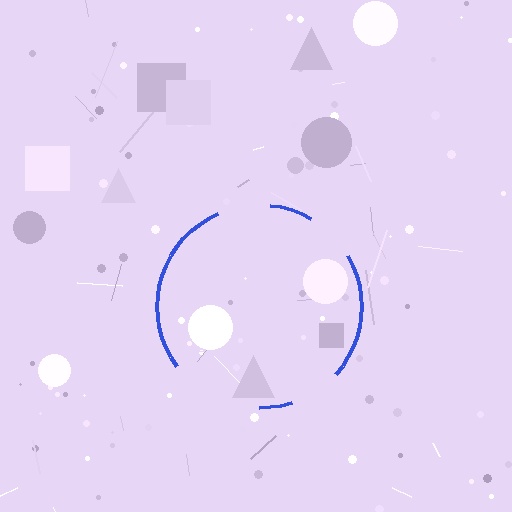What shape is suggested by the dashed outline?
The dashed outline suggests a circle.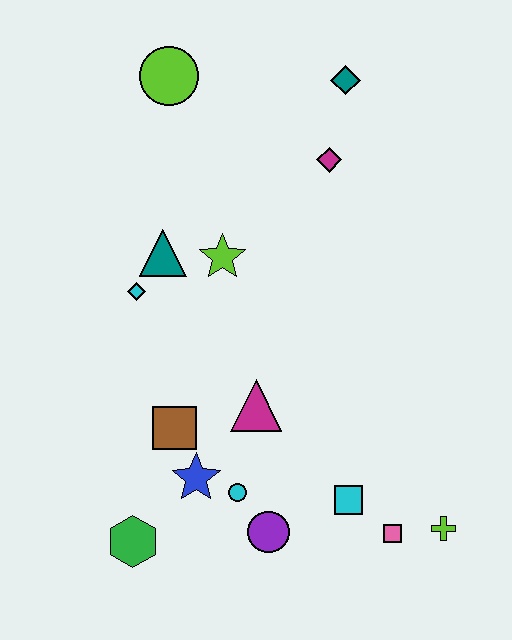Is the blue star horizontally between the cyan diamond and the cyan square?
Yes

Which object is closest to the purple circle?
The cyan circle is closest to the purple circle.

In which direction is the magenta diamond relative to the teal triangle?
The magenta diamond is to the right of the teal triangle.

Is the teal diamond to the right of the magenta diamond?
Yes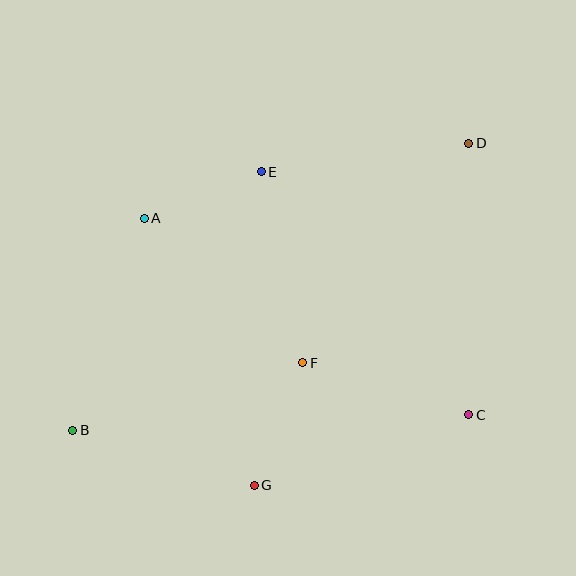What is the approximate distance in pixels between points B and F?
The distance between B and F is approximately 240 pixels.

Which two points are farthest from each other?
Points B and D are farthest from each other.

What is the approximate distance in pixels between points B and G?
The distance between B and G is approximately 190 pixels.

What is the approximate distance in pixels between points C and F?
The distance between C and F is approximately 174 pixels.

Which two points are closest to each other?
Points A and E are closest to each other.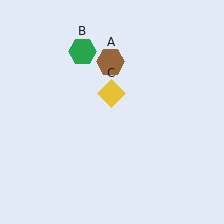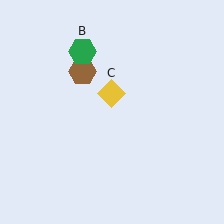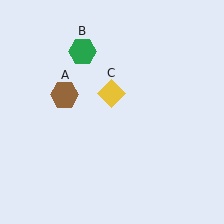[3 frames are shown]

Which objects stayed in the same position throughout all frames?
Green hexagon (object B) and yellow diamond (object C) remained stationary.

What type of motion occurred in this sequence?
The brown hexagon (object A) rotated counterclockwise around the center of the scene.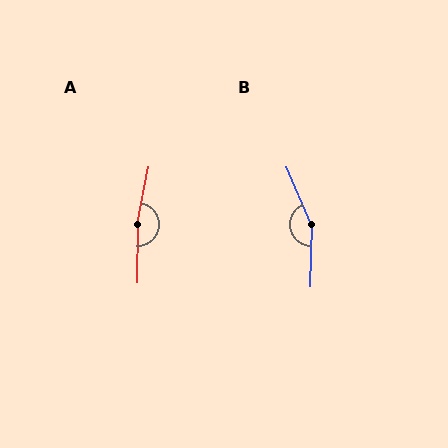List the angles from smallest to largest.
B (156°), A (170°).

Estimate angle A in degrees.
Approximately 170 degrees.